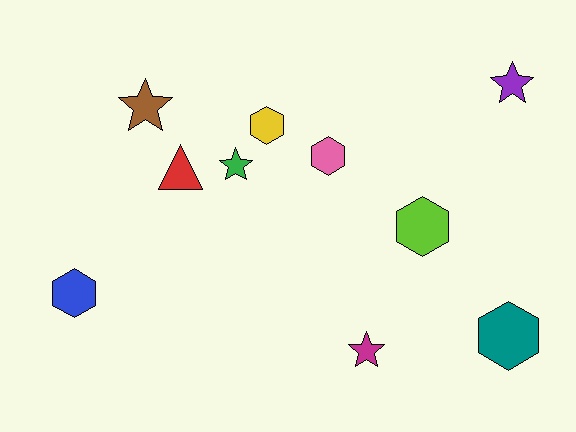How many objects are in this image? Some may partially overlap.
There are 10 objects.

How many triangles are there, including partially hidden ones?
There is 1 triangle.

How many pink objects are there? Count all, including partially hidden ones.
There is 1 pink object.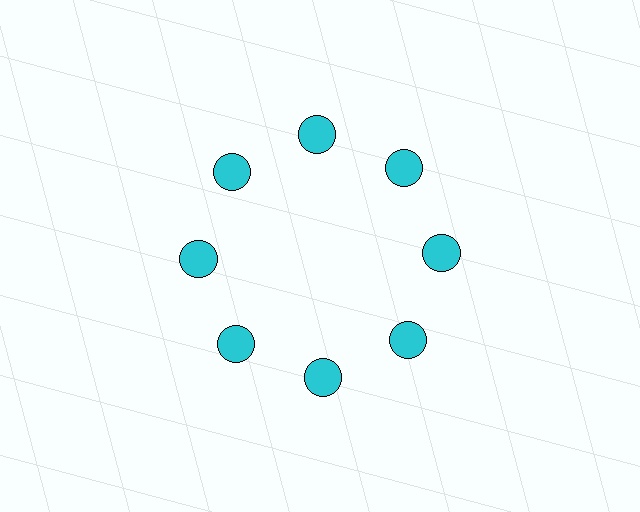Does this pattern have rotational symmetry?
Yes, this pattern has 8-fold rotational symmetry. It looks the same after rotating 45 degrees around the center.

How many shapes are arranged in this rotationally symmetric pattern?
There are 8 shapes, arranged in 8 groups of 1.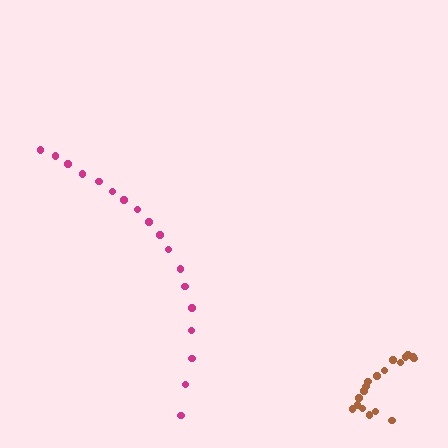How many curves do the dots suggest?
There are 2 distinct paths.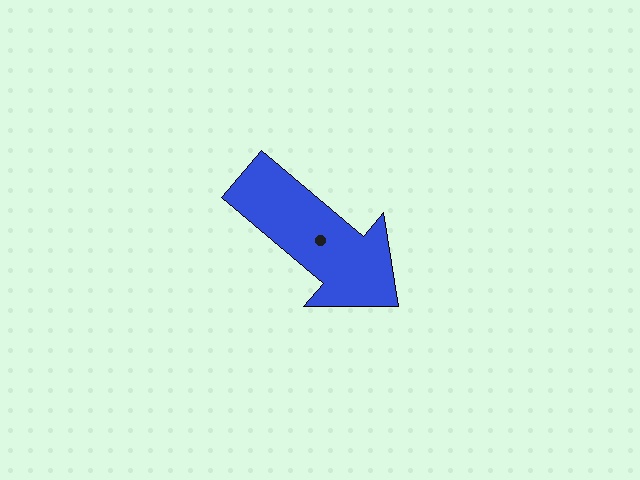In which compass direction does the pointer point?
Southeast.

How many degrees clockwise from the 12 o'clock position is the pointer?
Approximately 130 degrees.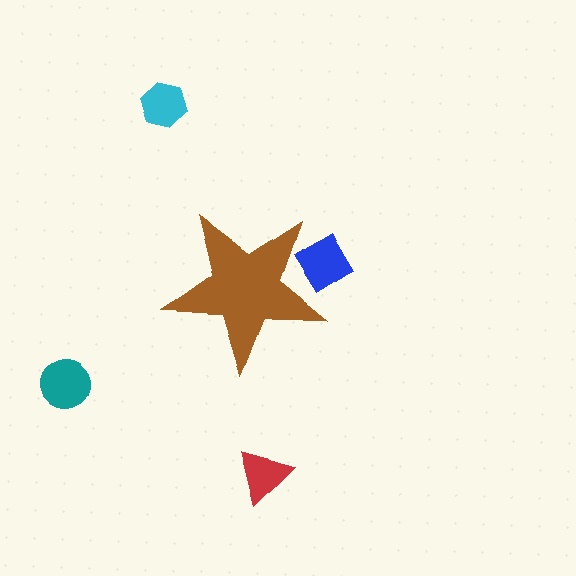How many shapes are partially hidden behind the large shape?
1 shape is partially hidden.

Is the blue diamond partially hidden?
Yes, the blue diamond is partially hidden behind the brown star.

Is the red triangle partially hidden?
No, the red triangle is fully visible.